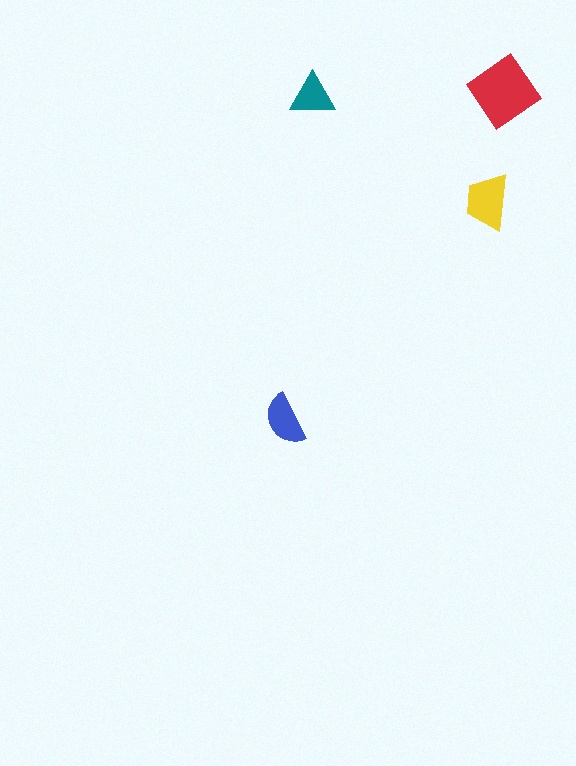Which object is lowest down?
The blue semicircle is bottommost.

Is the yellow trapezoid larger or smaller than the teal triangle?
Larger.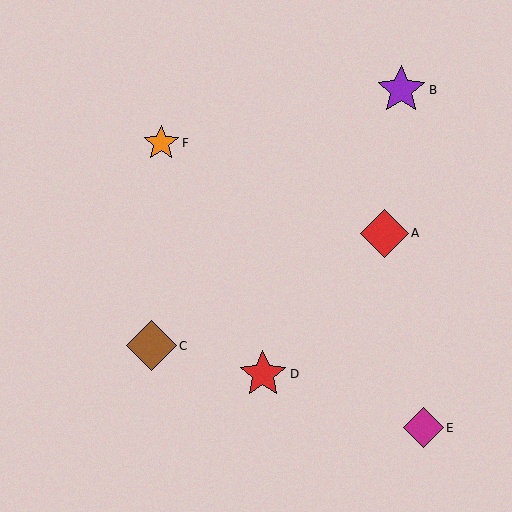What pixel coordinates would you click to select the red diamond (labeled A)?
Click at (384, 233) to select the red diamond A.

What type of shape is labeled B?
Shape B is a purple star.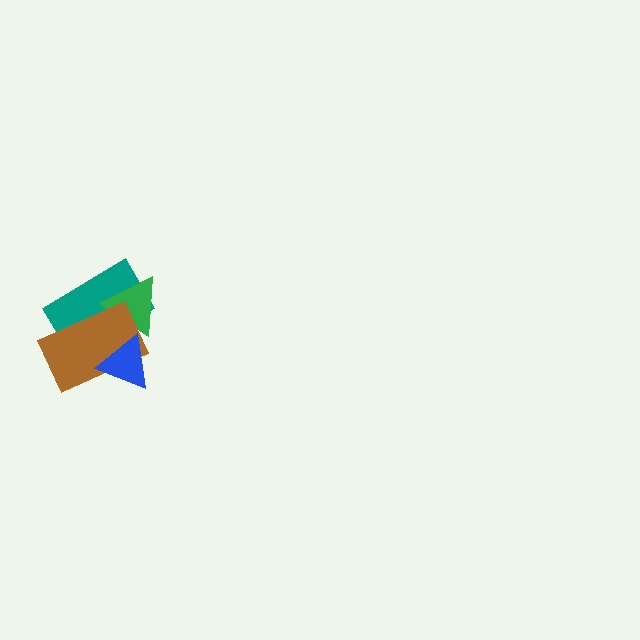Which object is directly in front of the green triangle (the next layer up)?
The brown rectangle is directly in front of the green triangle.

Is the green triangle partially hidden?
Yes, it is partially covered by another shape.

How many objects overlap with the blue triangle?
3 objects overlap with the blue triangle.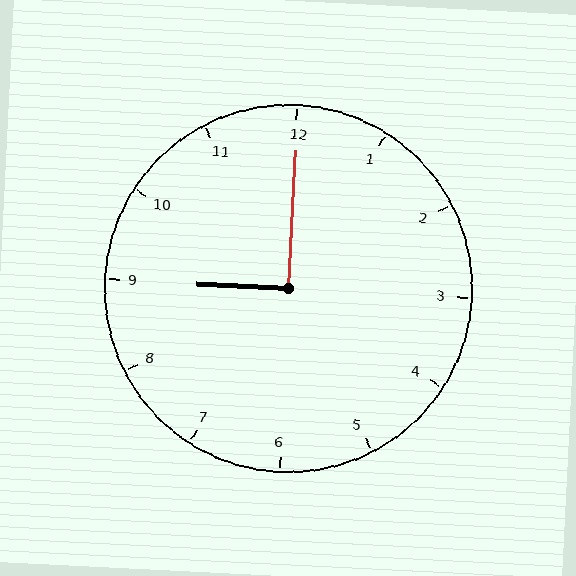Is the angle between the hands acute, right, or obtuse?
It is right.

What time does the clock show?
9:00.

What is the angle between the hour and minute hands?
Approximately 90 degrees.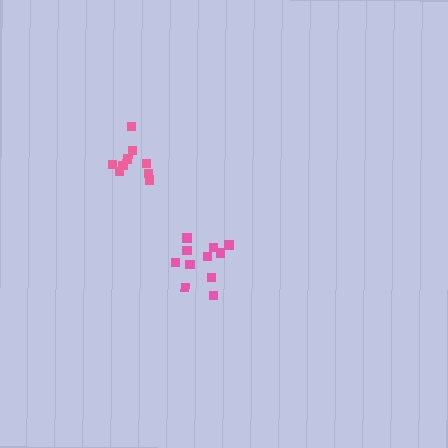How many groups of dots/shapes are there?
There are 2 groups.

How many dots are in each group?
Group 1: 9 dots, Group 2: 11 dots (20 total).